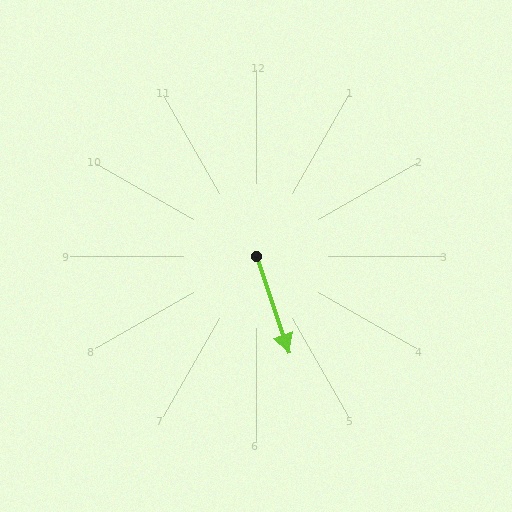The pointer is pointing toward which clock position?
Roughly 5 o'clock.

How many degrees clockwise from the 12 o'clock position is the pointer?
Approximately 161 degrees.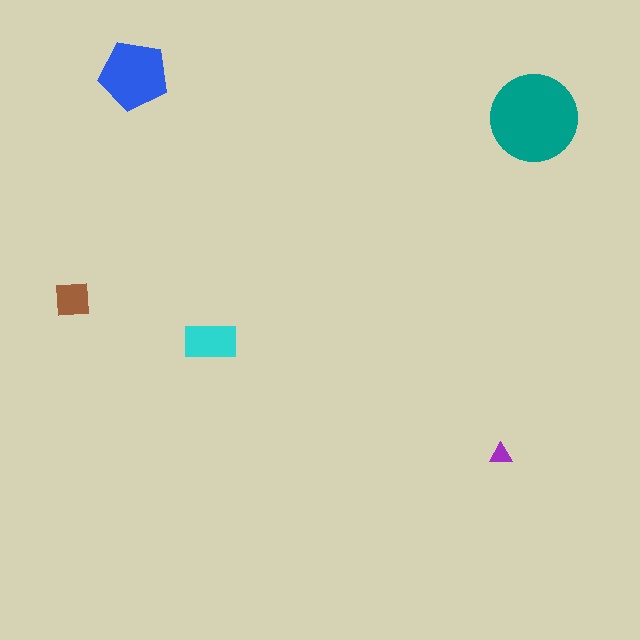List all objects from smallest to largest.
The purple triangle, the brown square, the cyan rectangle, the blue pentagon, the teal circle.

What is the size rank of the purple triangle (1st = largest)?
5th.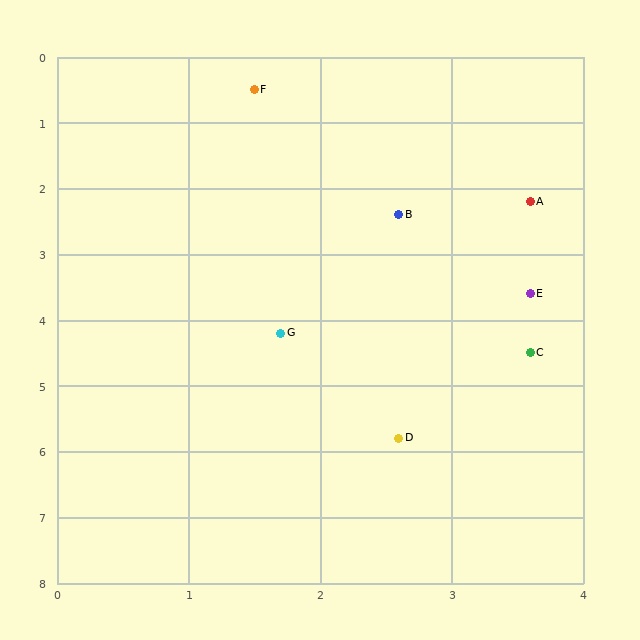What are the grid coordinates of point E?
Point E is at approximately (3.6, 3.6).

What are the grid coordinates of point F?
Point F is at approximately (1.5, 0.5).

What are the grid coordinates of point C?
Point C is at approximately (3.6, 4.5).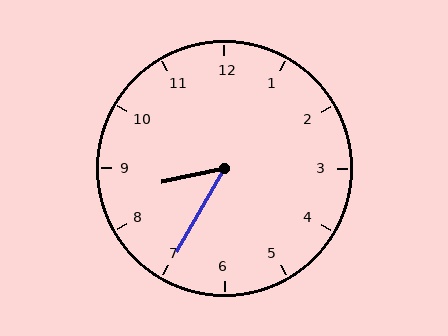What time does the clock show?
8:35.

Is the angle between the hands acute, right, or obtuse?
It is acute.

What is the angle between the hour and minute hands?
Approximately 48 degrees.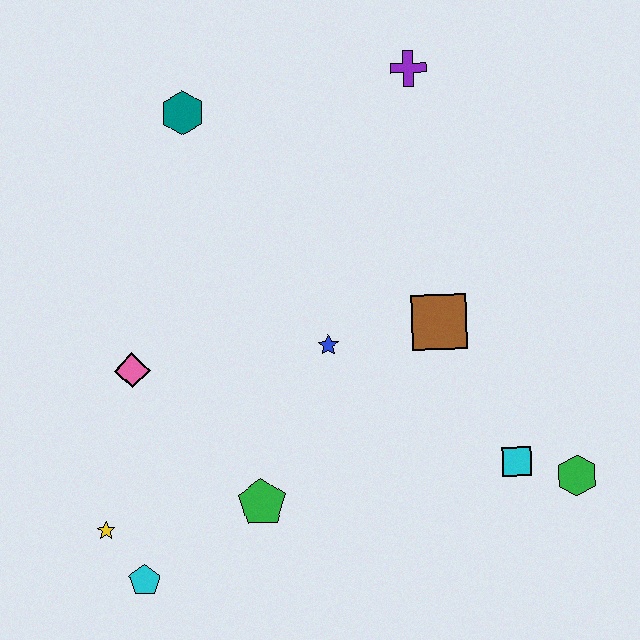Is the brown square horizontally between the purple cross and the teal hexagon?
No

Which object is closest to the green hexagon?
The cyan square is closest to the green hexagon.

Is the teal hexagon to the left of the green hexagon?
Yes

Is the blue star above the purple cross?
No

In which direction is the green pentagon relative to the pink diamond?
The green pentagon is below the pink diamond.